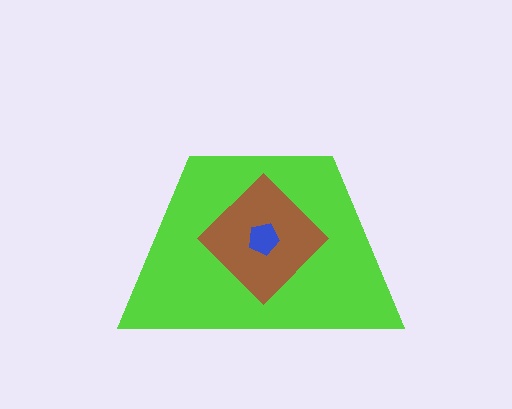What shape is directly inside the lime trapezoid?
The brown diamond.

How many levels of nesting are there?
3.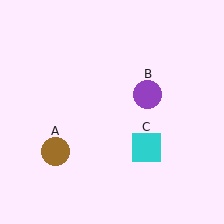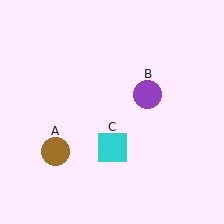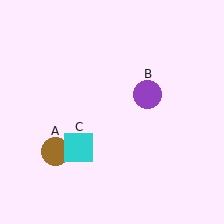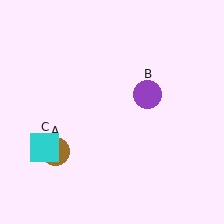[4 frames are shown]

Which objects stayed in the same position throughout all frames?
Brown circle (object A) and purple circle (object B) remained stationary.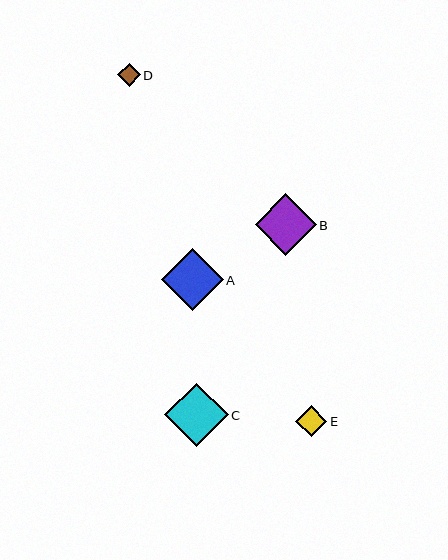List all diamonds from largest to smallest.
From largest to smallest: C, A, B, E, D.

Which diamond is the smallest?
Diamond D is the smallest with a size of approximately 23 pixels.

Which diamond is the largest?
Diamond C is the largest with a size of approximately 63 pixels.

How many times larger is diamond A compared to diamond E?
Diamond A is approximately 2.0 times the size of diamond E.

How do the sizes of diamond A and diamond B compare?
Diamond A and diamond B are approximately the same size.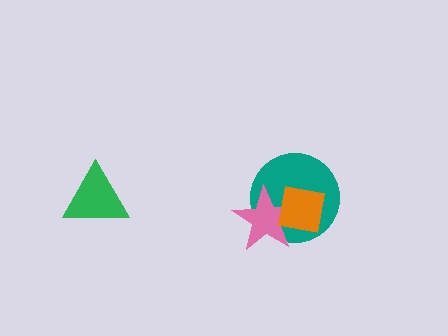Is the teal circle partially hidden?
Yes, it is partially covered by another shape.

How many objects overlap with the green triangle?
0 objects overlap with the green triangle.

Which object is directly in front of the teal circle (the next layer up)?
The pink star is directly in front of the teal circle.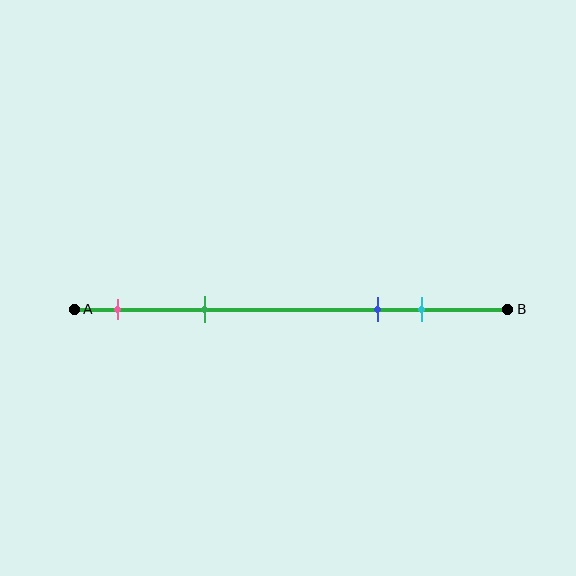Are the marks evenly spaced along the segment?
No, the marks are not evenly spaced.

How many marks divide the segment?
There are 4 marks dividing the segment.